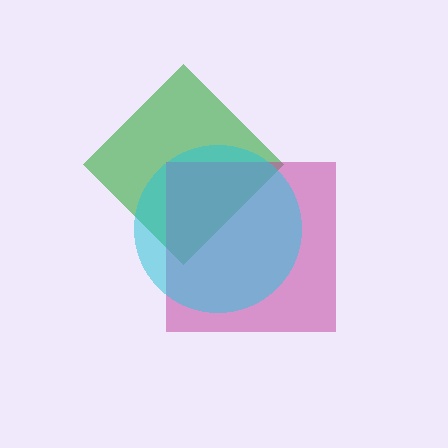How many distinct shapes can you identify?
There are 3 distinct shapes: a green diamond, a magenta square, a cyan circle.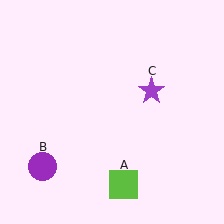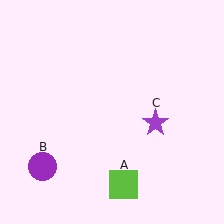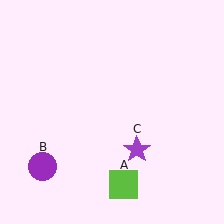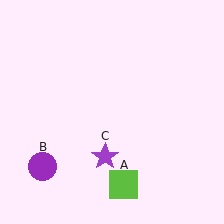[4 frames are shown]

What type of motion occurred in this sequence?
The purple star (object C) rotated clockwise around the center of the scene.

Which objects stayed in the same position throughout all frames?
Lime square (object A) and purple circle (object B) remained stationary.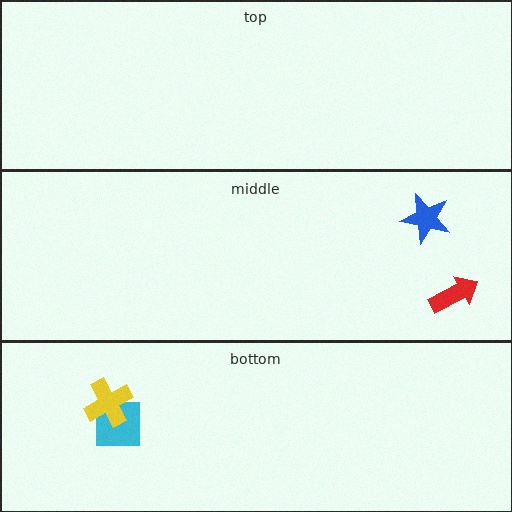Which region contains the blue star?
The middle region.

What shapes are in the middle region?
The blue star, the red arrow.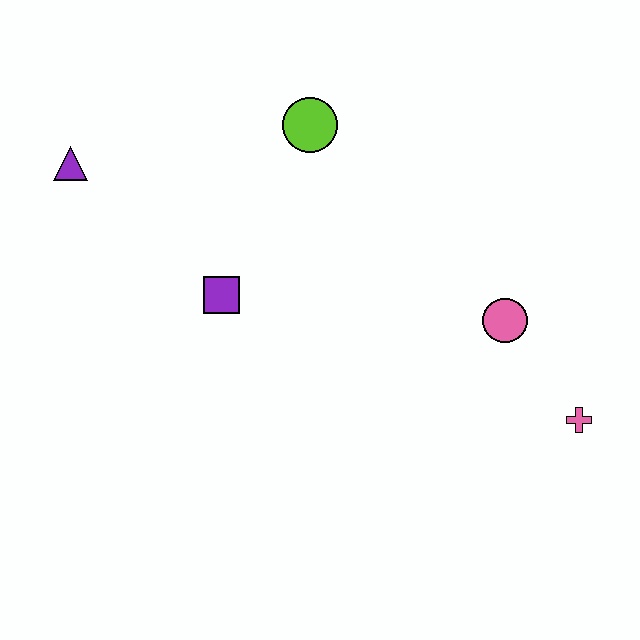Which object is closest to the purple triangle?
The purple square is closest to the purple triangle.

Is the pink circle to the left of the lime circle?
No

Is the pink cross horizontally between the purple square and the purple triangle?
No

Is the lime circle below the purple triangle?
No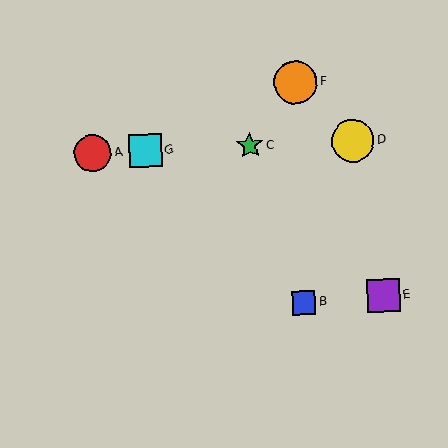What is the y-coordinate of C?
Object C is at y≈146.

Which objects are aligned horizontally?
Objects A, C, D, G are aligned horizontally.